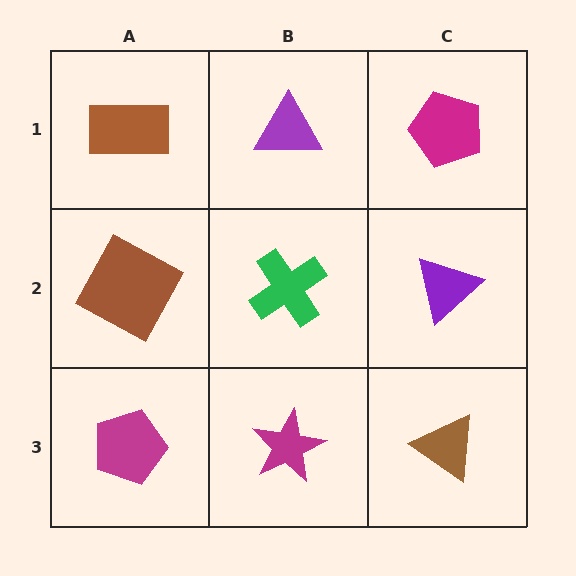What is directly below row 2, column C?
A brown triangle.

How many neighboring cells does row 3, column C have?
2.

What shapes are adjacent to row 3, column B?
A green cross (row 2, column B), a magenta pentagon (row 3, column A), a brown triangle (row 3, column C).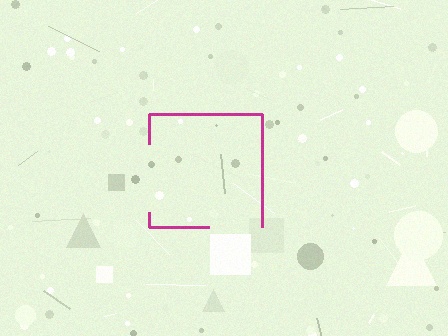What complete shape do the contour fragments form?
The contour fragments form a square.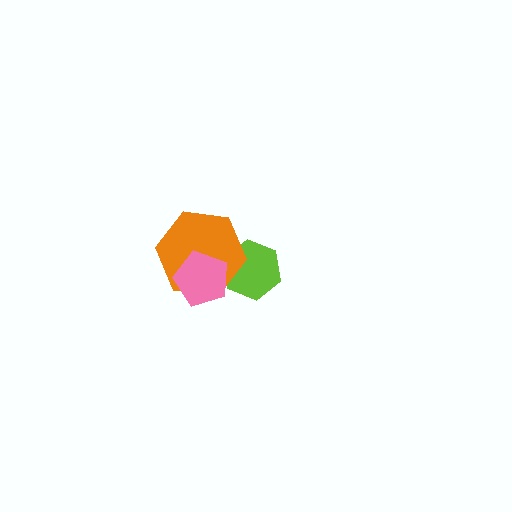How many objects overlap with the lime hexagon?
2 objects overlap with the lime hexagon.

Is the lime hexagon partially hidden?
Yes, it is partially covered by another shape.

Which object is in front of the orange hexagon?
The pink pentagon is in front of the orange hexagon.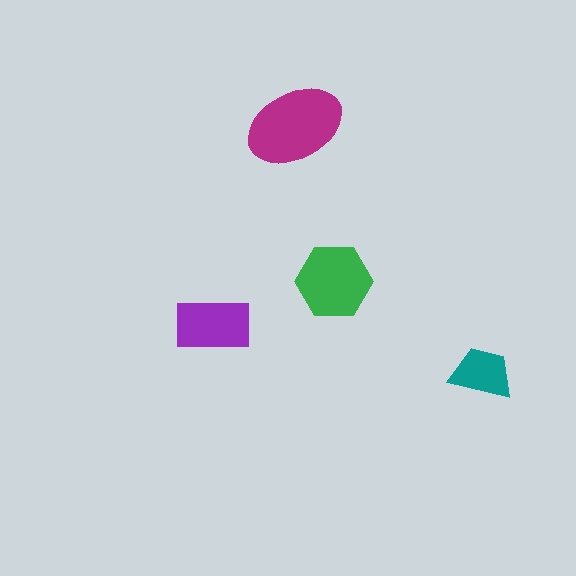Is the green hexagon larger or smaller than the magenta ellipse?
Smaller.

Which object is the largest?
The magenta ellipse.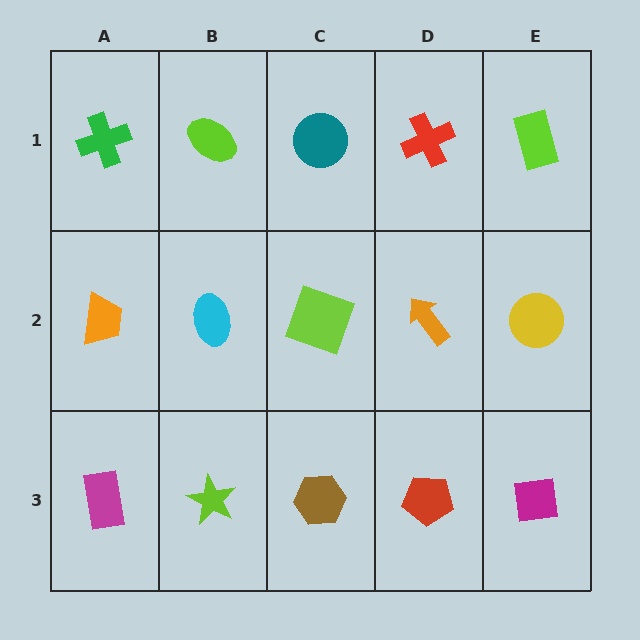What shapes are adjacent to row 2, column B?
A lime ellipse (row 1, column B), a lime star (row 3, column B), an orange trapezoid (row 2, column A), a lime square (row 2, column C).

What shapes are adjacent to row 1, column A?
An orange trapezoid (row 2, column A), a lime ellipse (row 1, column B).